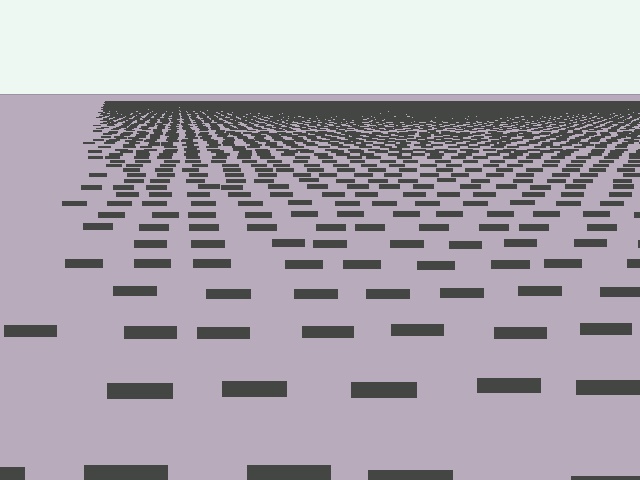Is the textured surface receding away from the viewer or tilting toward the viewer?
The surface is receding away from the viewer. Texture elements get smaller and denser toward the top.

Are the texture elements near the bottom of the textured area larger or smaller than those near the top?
Larger. Near the bottom, elements are closer to the viewer and appear at a bigger on-screen size.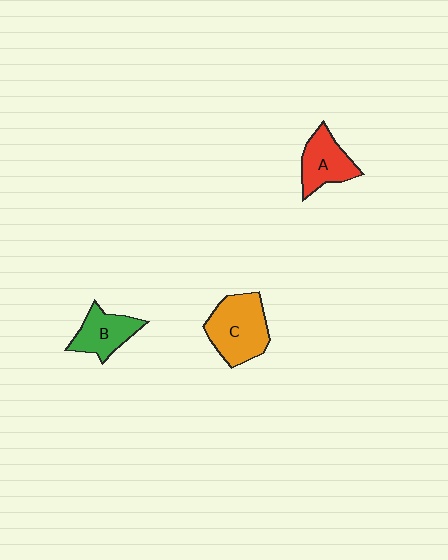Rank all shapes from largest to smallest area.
From largest to smallest: C (orange), A (red), B (green).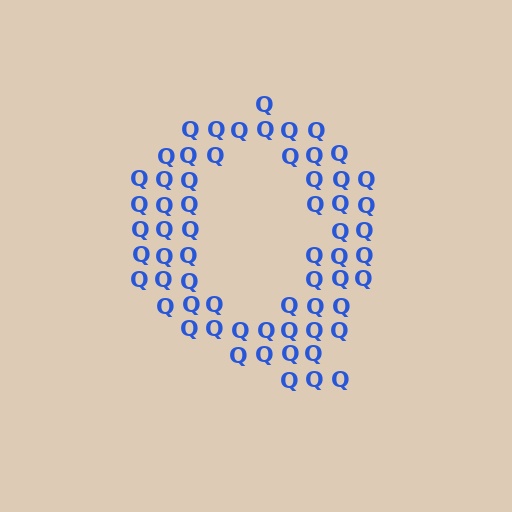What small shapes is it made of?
It is made of small letter Q's.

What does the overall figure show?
The overall figure shows the letter Q.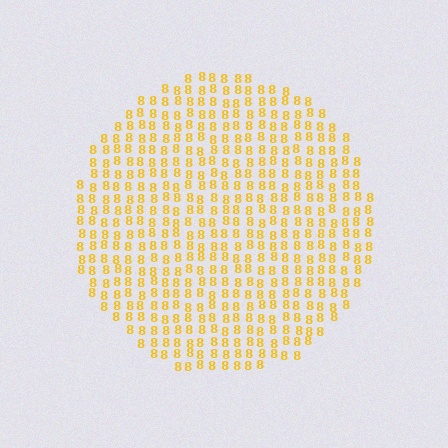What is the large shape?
The large shape is a circle.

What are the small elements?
The small elements are digit 8's.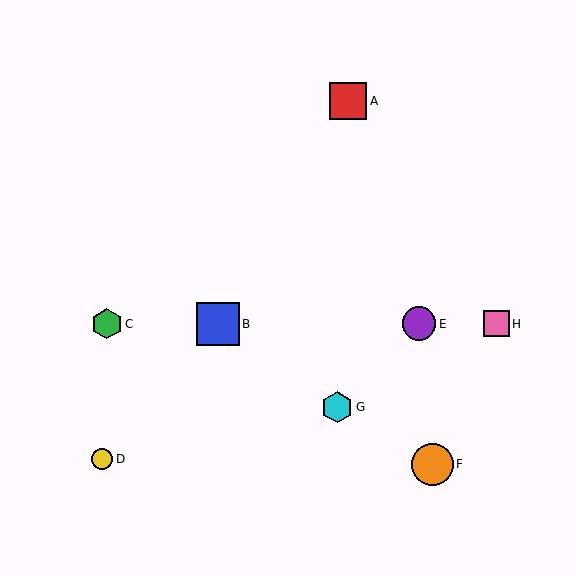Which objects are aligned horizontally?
Objects B, C, E, H are aligned horizontally.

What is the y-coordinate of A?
Object A is at y≈101.